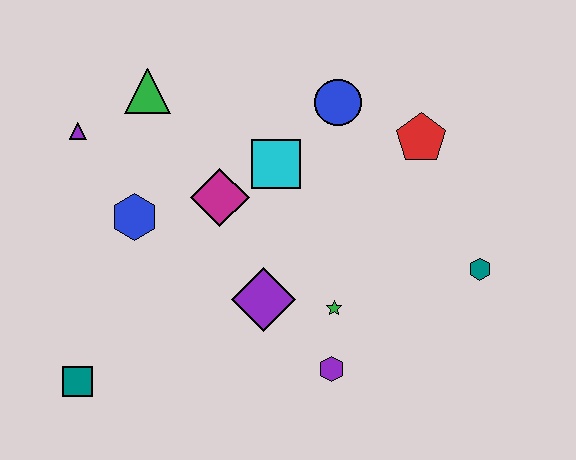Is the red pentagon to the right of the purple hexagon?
Yes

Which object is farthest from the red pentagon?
The teal square is farthest from the red pentagon.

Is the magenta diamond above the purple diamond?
Yes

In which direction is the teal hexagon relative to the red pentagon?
The teal hexagon is below the red pentagon.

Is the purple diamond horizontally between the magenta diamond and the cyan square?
Yes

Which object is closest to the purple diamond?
The green star is closest to the purple diamond.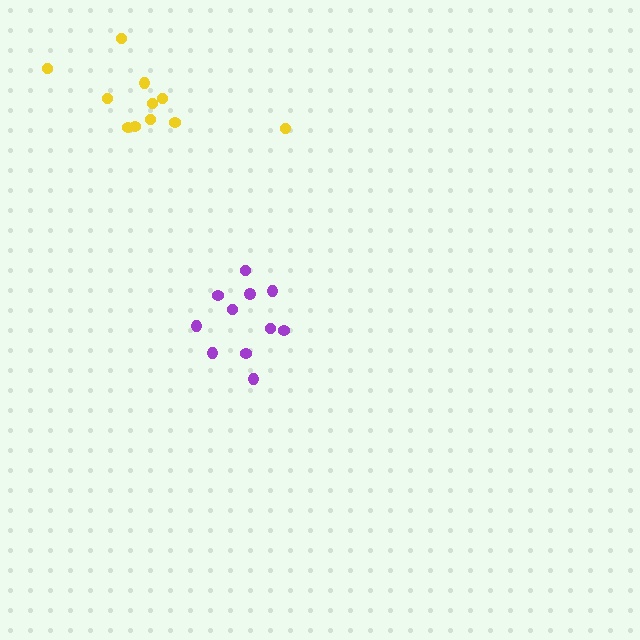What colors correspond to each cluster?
The clusters are colored: purple, yellow.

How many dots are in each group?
Group 1: 11 dots, Group 2: 11 dots (22 total).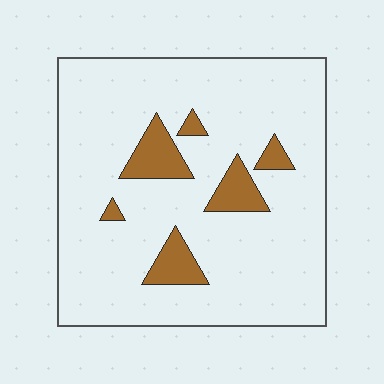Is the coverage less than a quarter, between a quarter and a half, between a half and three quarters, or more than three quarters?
Less than a quarter.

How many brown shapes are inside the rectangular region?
6.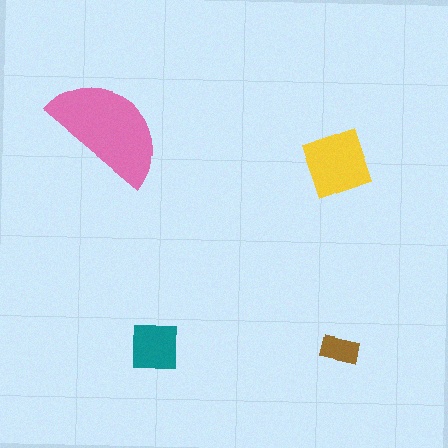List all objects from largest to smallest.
The pink semicircle, the yellow diamond, the teal square, the brown rectangle.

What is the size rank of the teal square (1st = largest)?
3rd.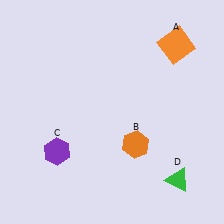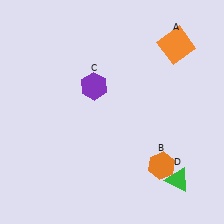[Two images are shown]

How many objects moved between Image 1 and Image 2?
2 objects moved between the two images.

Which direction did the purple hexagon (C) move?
The purple hexagon (C) moved up.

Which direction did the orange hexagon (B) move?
The orange hexagon (B) moved right.